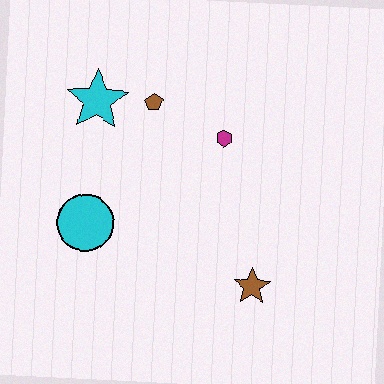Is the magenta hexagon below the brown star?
No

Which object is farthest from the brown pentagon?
The brown star is farthest from the brown pentagon.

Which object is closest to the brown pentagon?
The cyan star is closest to the brown pentagon.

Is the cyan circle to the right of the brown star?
No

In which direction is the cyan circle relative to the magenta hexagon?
The cyan circle is to the left of the magenta hexagon.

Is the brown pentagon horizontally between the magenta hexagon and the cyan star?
Yes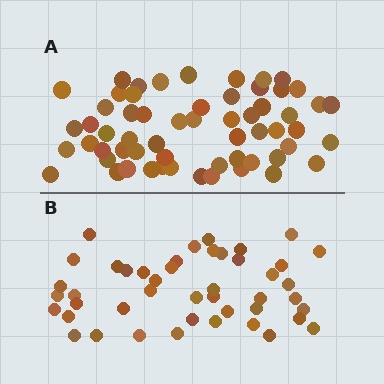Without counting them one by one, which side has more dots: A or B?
Region A (the top region) has more dots.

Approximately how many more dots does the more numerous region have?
Region A has approximately 15 more dots than region B.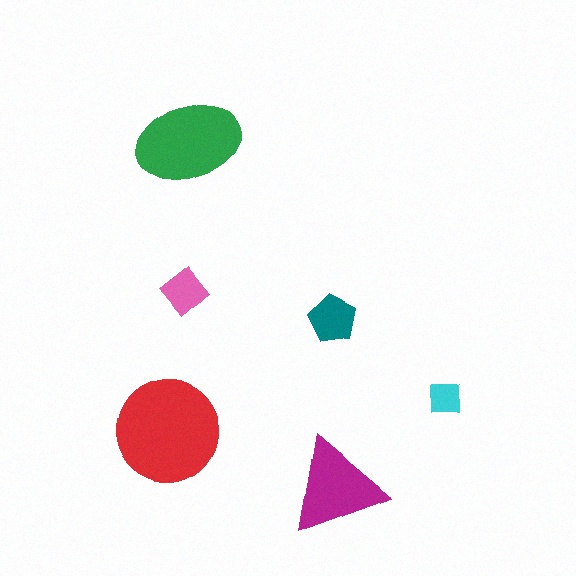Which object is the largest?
The red circle.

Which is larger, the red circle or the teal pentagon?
The red circle.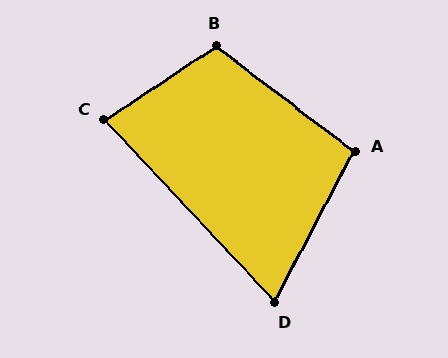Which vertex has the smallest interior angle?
D, at approximately 71 degrees.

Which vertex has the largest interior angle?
B, at approximately 109 degrees.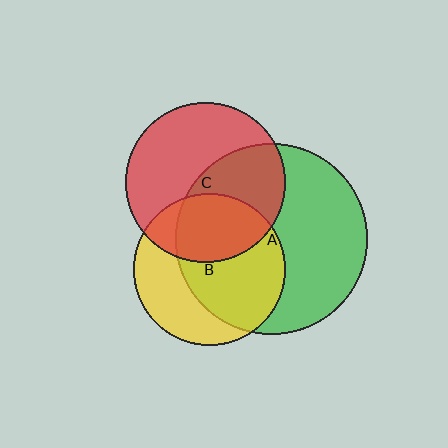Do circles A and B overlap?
Yes.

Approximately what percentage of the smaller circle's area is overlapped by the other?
Approximately 65%.